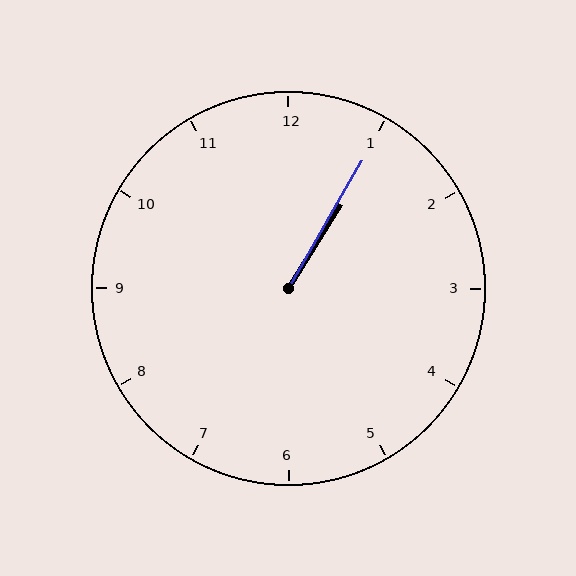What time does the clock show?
1:05.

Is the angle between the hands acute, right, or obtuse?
It is acute.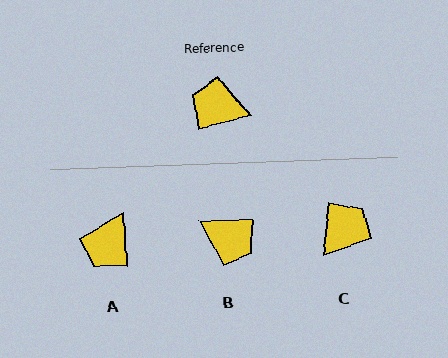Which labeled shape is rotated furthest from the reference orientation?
B, about 167 degrees away.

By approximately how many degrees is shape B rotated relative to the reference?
Approximately 167 degrees counter-clockwise.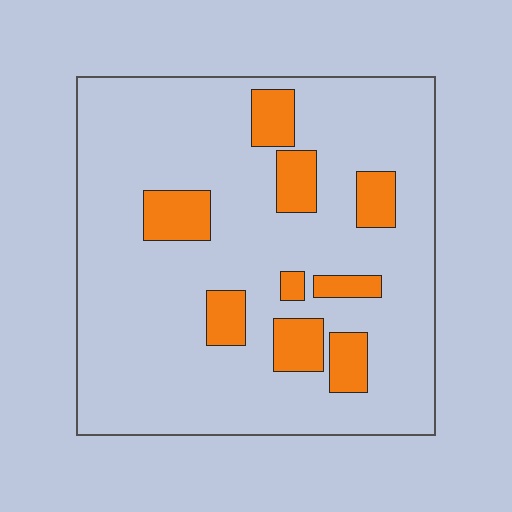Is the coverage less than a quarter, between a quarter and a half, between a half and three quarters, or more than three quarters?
Less than a quarter.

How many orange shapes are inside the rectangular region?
9.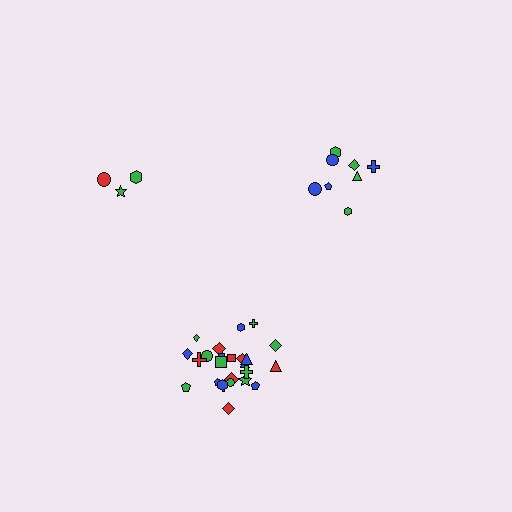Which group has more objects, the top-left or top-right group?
The top-right group.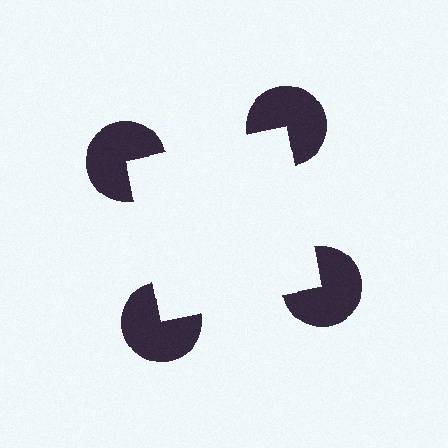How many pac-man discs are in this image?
There are 4 — one at each vertex of the illusory square.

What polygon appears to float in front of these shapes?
An illusory square — its edges are inferred from the aligned wedge cuts in the pac-man discs, not physically drawn.